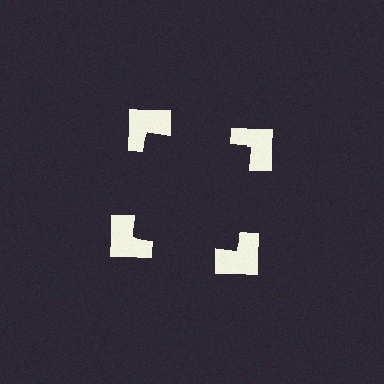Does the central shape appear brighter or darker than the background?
It typically appears slightly darker than the background, even though no actual brightness change is drawn.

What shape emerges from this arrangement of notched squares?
An illusory square — its edges are inferred from the aligned wedge cuts in the notched squares, not physically drawn.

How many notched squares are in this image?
There are 4 — one at each vertex of the illusory square.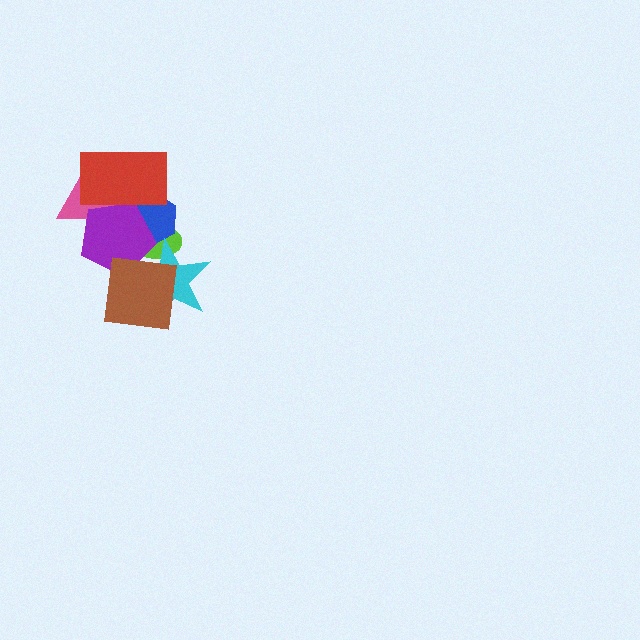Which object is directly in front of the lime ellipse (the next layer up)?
The blue hexagon is directly in front of the lime ellipse.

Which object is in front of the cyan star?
The brown square is in front of the cyan star.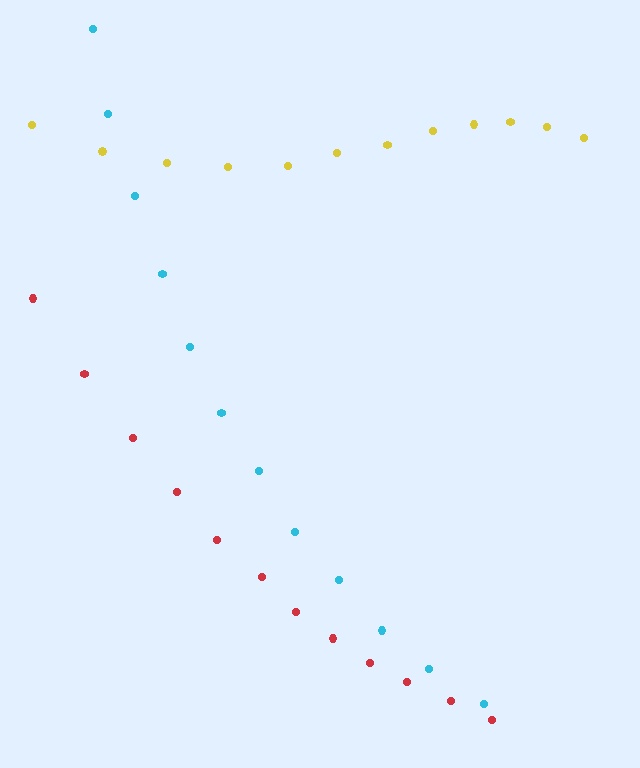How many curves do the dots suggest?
There are 3 distinct paths.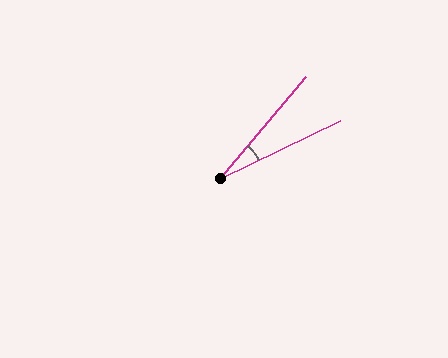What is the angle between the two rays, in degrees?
Approximately 24 degrees.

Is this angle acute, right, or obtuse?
It is acute.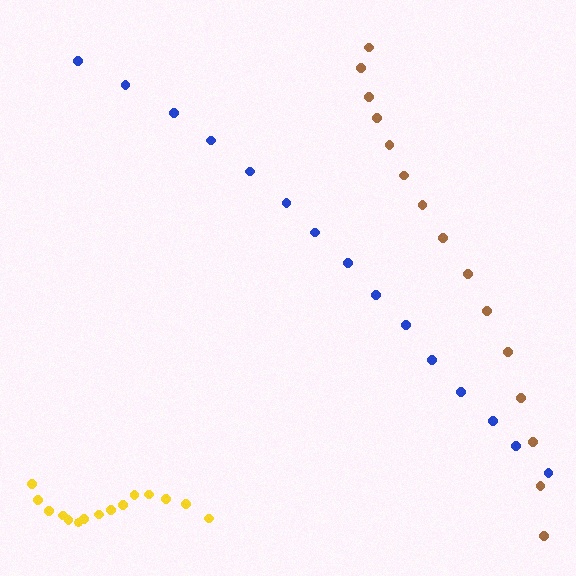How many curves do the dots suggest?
There are 3 distinct paths.